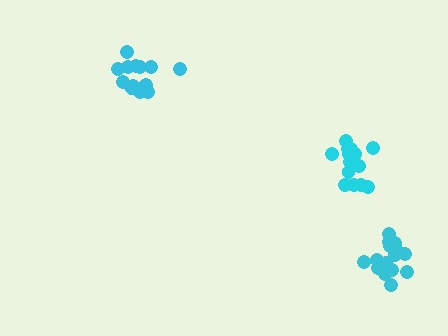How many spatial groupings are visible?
There are 3 spatial groupings.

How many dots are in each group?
Group 1: 14 dots, Group 2: 17 dots, Group 3: 16 dots (47 total).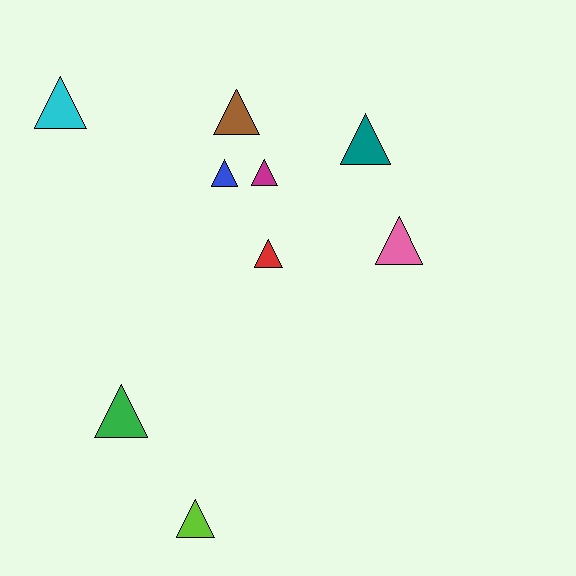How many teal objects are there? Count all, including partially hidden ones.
There is 1 teal object.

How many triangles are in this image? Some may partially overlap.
There are 9 triangles.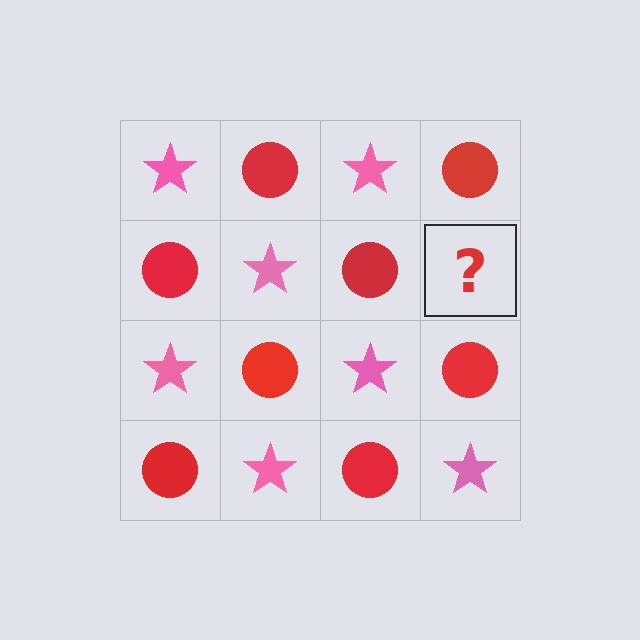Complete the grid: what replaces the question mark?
The question mark should be replaced with a pink star.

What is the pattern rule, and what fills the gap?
The rule is that it alternates pink star and red circle in a checkerboard pattern. The gap should be filled with a pink star.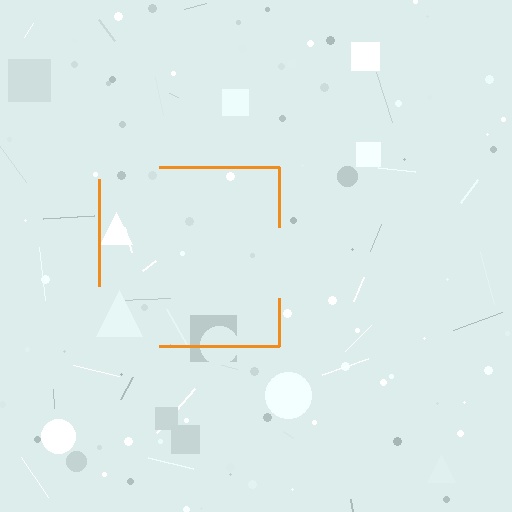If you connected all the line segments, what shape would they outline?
They would outline a square.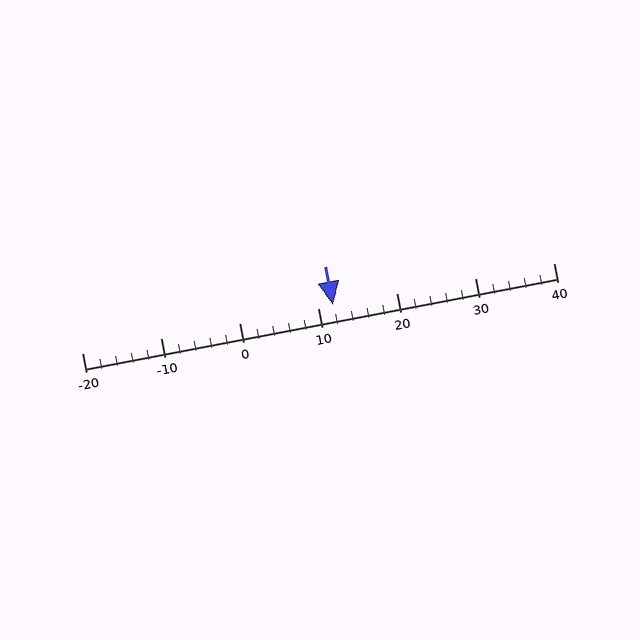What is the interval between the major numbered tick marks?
The major tick marks are spaced 10 units apart.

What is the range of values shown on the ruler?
The ruler shows values from -20 to 40.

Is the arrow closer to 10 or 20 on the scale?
The arrow is closer to 10.